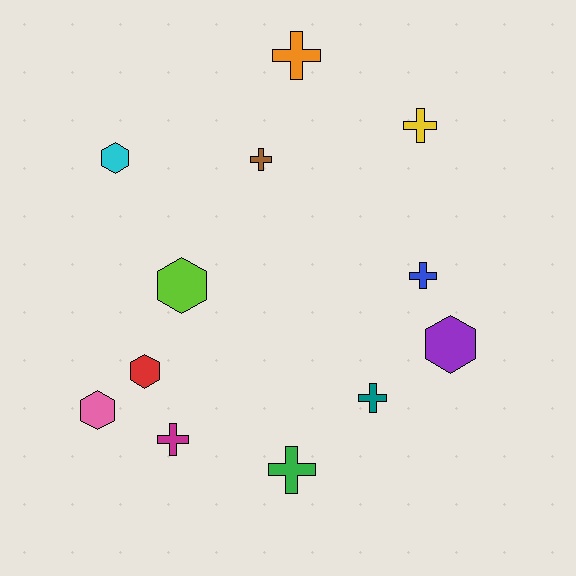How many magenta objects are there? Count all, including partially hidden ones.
There is 1 magenta object.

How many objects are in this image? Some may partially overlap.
There are 12 objects.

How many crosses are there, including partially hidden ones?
There are 7 crosses.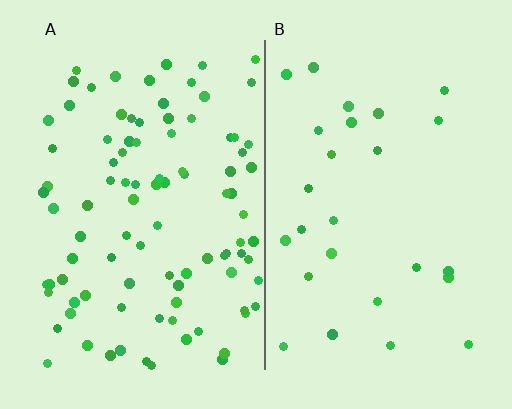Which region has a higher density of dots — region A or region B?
A (the left).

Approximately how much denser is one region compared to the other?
Approximately 3.5× — region A over region B.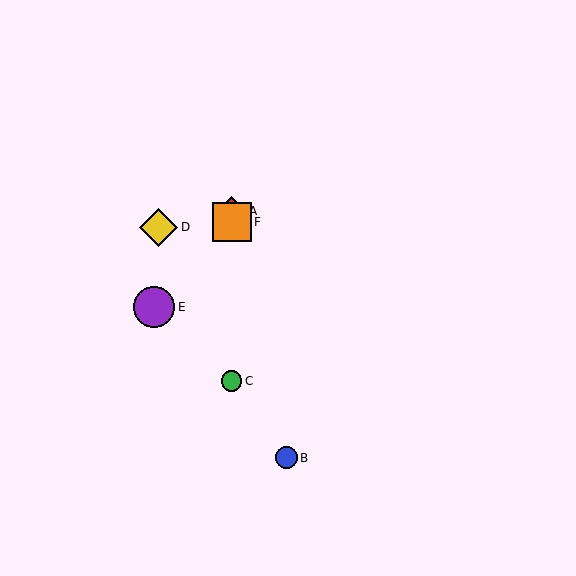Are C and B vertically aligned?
No, C is at x≈232 and B is at x≈286.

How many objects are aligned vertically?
3 objects (A, C, F) are aligned vertically.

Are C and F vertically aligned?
Yes, both are at x≈232.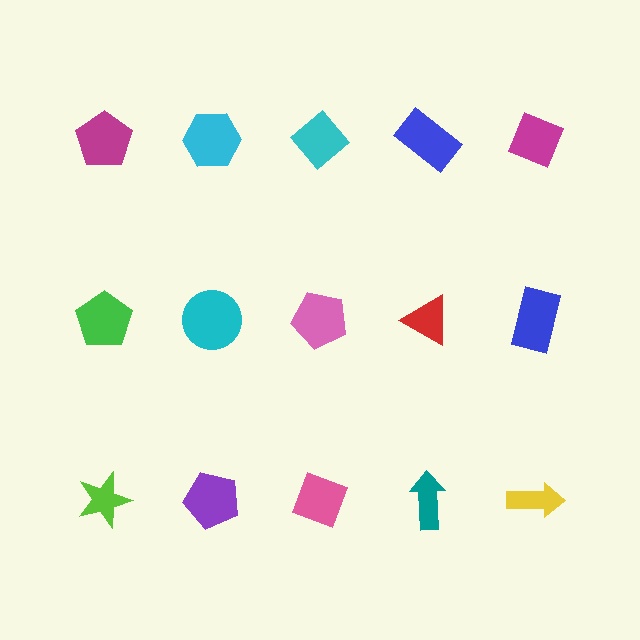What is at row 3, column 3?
A pink diamond.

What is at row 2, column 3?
A pink pentagon.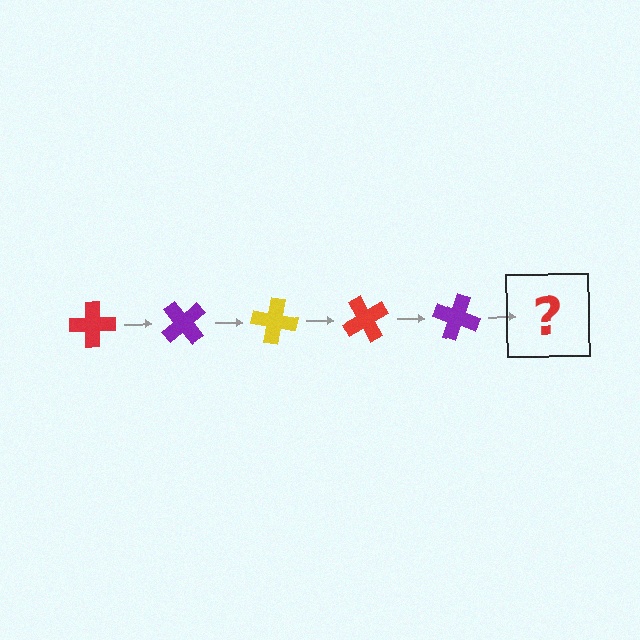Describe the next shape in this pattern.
It should be a yellow cross, rotated 250 degrees from the start.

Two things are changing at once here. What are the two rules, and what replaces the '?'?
The two rules are that it rotates 50 degrees each step and the color cycles through red, purple, and yellow. The '?' should be a yellow cross, rotated 250 degrees from the start.